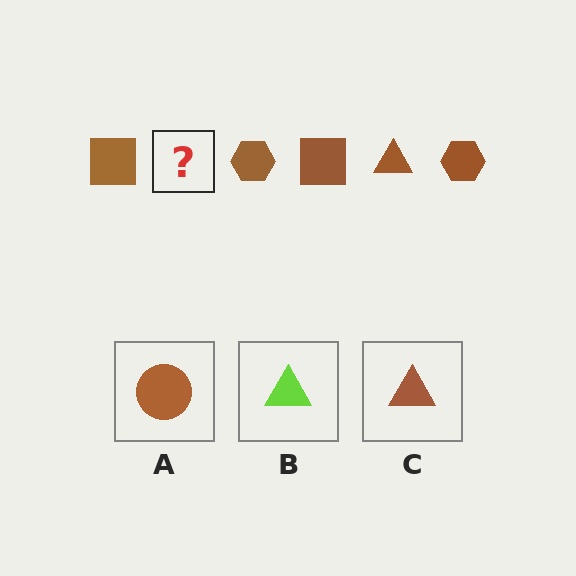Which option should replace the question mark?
Option C.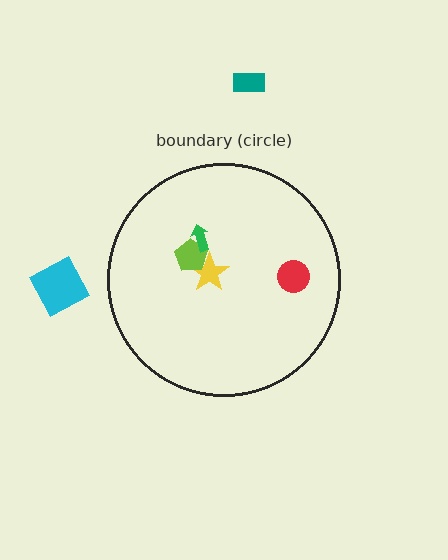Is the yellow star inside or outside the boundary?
Inside.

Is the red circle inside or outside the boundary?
Inside.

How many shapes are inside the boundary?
4 inside, 2 outside.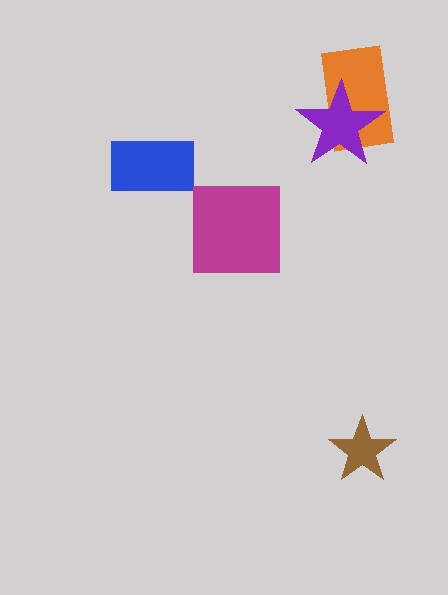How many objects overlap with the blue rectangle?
0 objects overlap with the blue rectangle.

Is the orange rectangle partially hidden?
Yes, it is partially covered by another shape.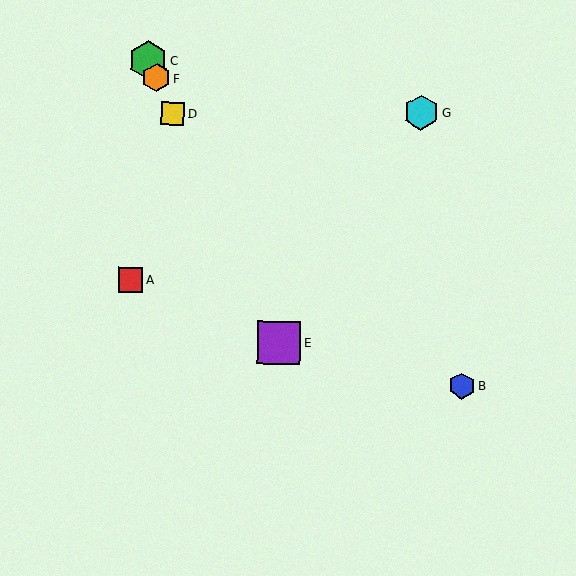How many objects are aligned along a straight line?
4 objects (C, D, E, F) are aligned along a straight line.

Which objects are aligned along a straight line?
Objects C, D, E, F are aligned along a straight line.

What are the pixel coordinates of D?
Object D is at (173, 114).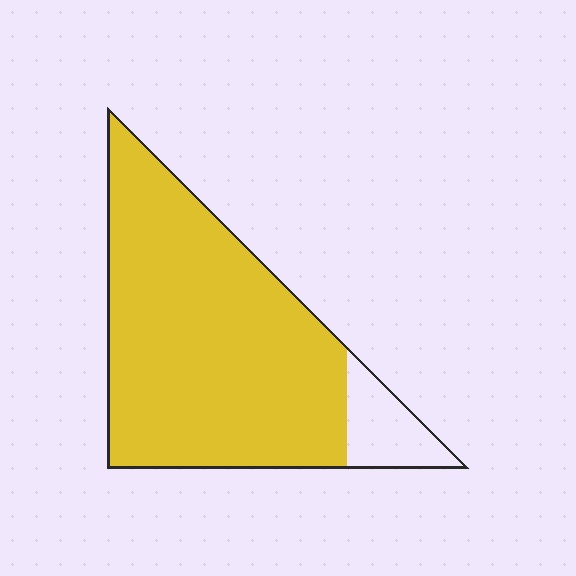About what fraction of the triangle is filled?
About seven eighths (7/8).